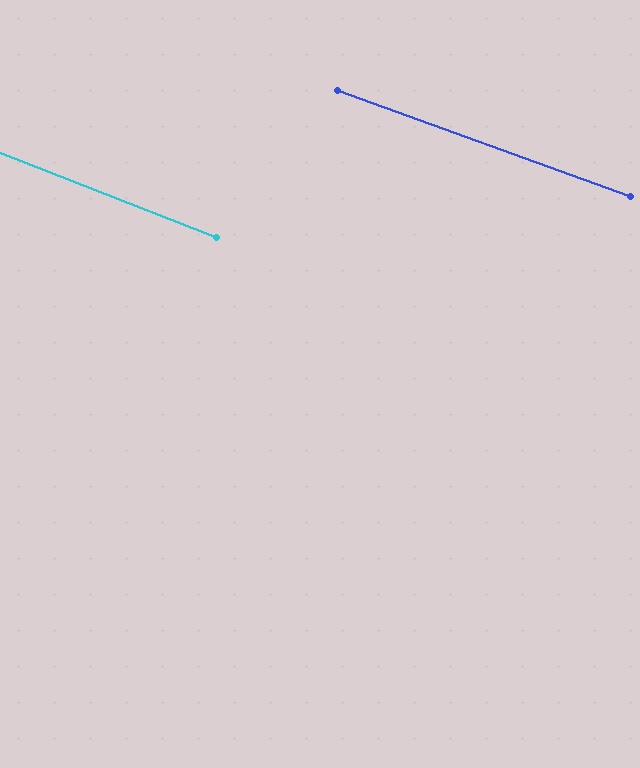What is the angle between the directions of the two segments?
Approximately 1 degree.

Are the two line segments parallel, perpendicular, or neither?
Parallel — their directions differ by only 1.2°.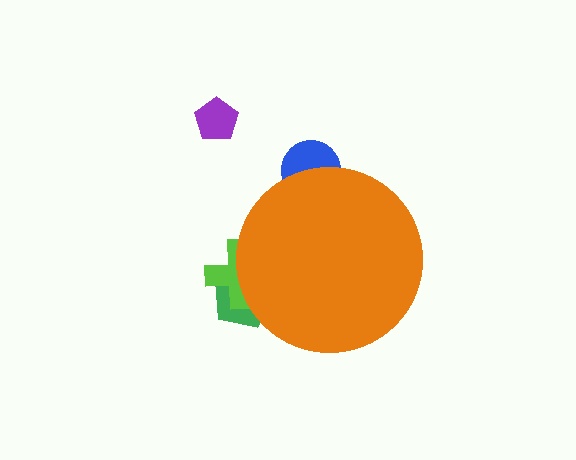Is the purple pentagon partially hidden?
No, the purple pentagon is fully visible.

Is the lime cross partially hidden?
Yes, the lime cross is partially hidden behind the orange circle.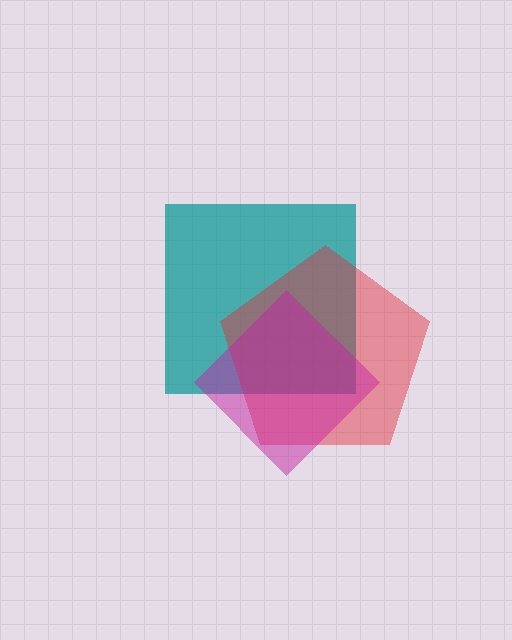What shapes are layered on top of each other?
The layered shapes are: a teal square, a red pentagon, a magenta diamond.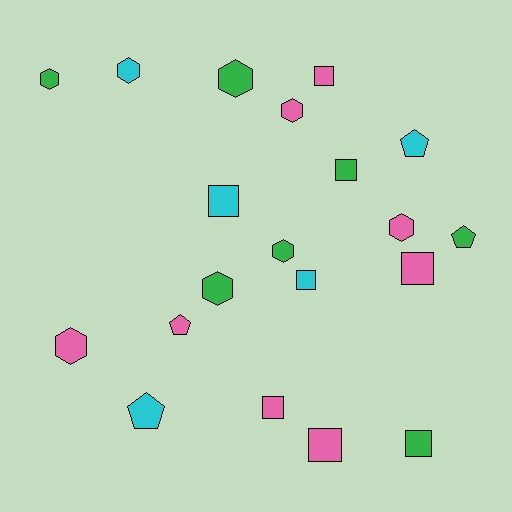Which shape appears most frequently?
Square, with 8 objects.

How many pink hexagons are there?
There are 3 pink hexagons.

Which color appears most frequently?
Pink, with 8 objects.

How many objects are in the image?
There are 20 objects.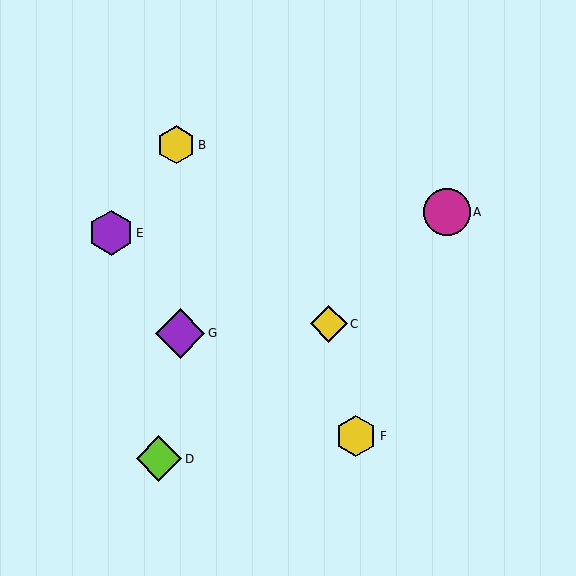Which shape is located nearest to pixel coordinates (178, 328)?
The purple diamond (labeled G) at (180, 333) is nearest to that location.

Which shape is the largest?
The purple diamond (labeled G) is the largest.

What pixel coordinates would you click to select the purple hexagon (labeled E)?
Click at (111, 233) to select the purple hexagon E.